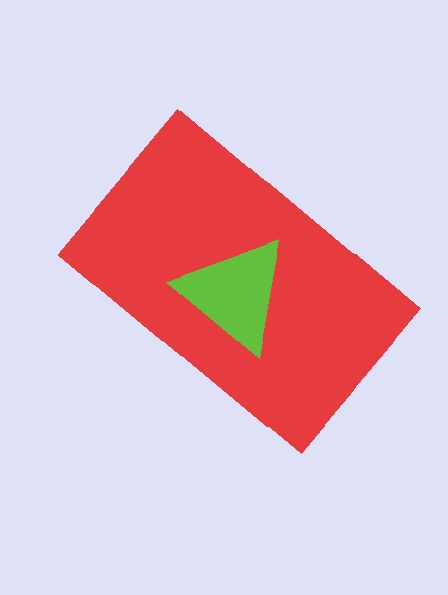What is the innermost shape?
The lime triangle.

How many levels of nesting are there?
2.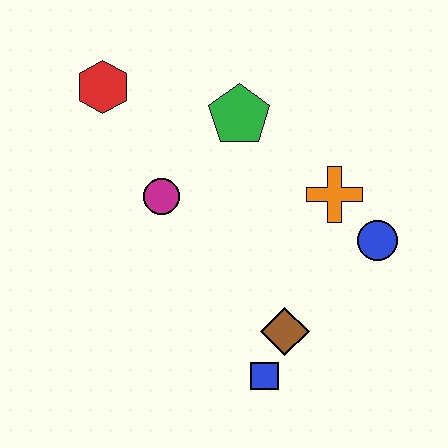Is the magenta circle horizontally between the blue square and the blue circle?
No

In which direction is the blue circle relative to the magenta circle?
The blue circle is to the right of the magenta circle.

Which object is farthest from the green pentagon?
The blue square is farthest from the green pentagon.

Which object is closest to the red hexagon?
The magenta circle is closest to the red hexagon.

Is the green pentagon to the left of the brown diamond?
Yes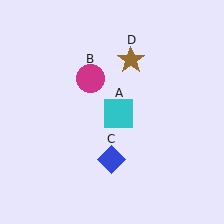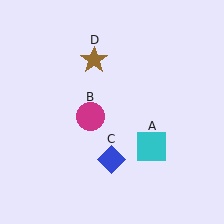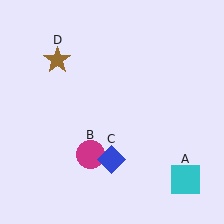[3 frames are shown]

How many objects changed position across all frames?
3 objects changed position: cyan square (object A), magenta circle (object B), brown star (object D).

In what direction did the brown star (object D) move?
The brown star (object D) moved left.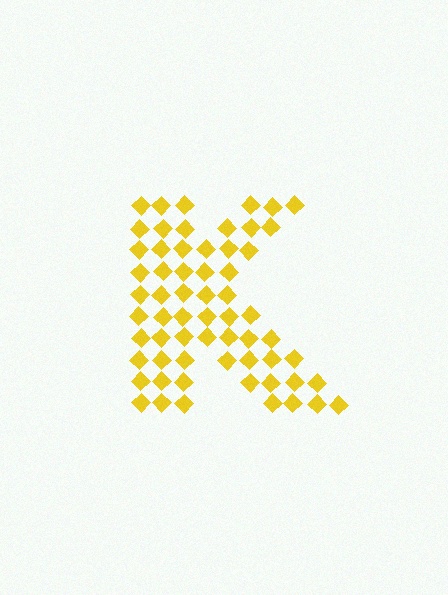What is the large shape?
The large shape is the letter K.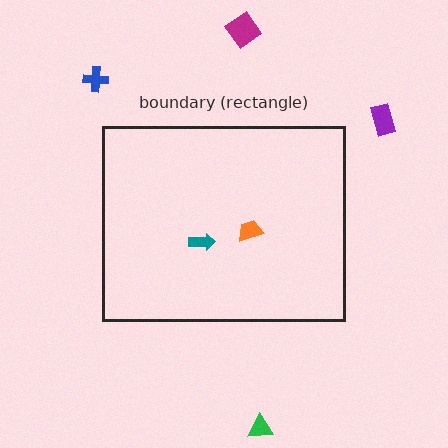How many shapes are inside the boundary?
2 inside, 4 outside.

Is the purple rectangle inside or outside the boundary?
Outside.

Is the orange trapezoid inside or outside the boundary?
Inside.